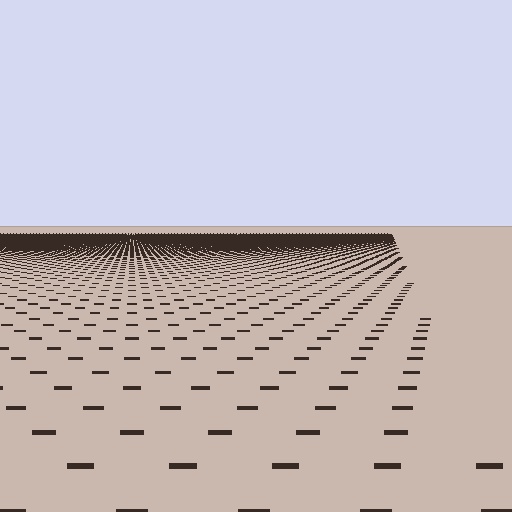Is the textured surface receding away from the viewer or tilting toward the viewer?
The surface is receding away from the viewer. Texture elements get smaller and denser toward the top.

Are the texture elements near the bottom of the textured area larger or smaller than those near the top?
Larger. Near the bottom, elements are closer to the viewer and appear at a bigger on-screen size.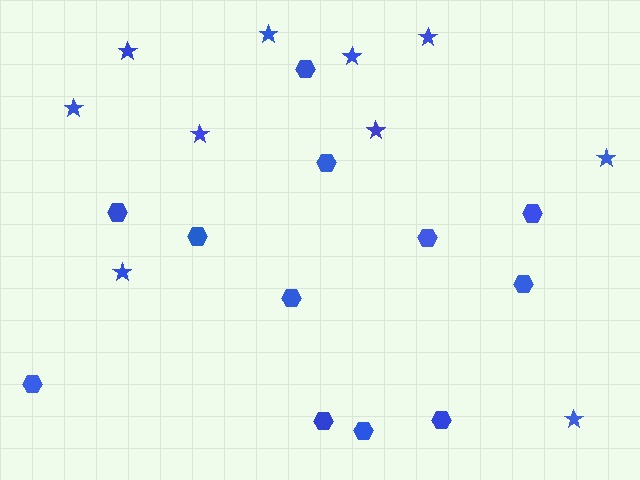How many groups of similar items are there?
There are 2 groups: one group of hexagons (12) and one group of stars (10).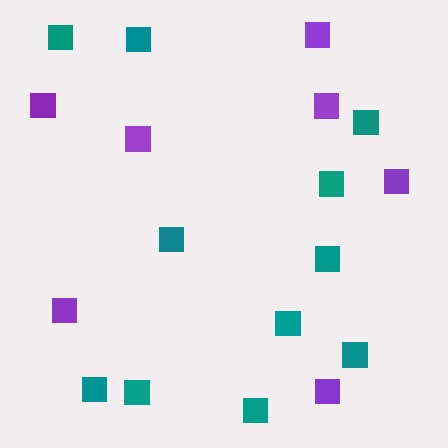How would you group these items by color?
There are 2 groups: one group of teal squares (11) and one group of purple squares (7).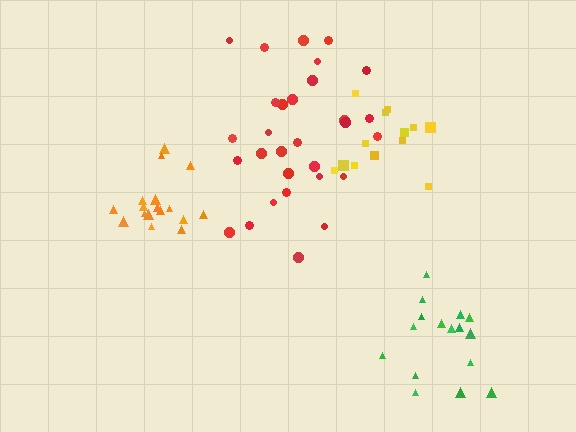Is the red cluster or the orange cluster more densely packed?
Orange.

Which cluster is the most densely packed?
Orange.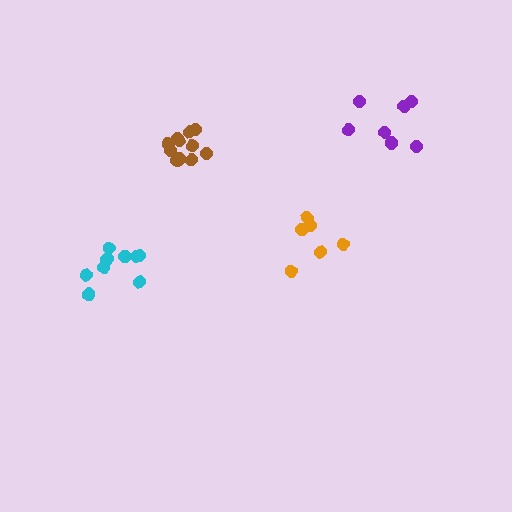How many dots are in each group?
Group 1: 9 dots, Group 2: 6 dots, Group 3: 11 dots, Group 4: 7 dots (33 total).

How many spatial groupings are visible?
There are 4 spatial groupings.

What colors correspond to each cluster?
The clusters are colored: cyan, orange, brown, purple.